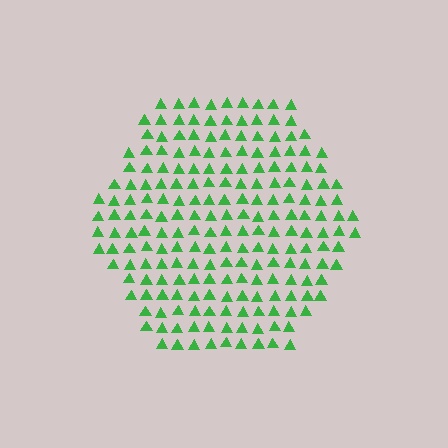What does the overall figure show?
The overall figure shows a hexagon.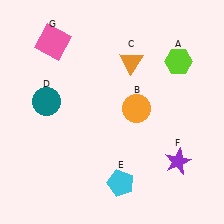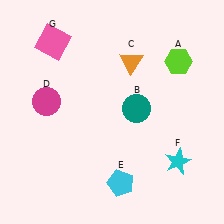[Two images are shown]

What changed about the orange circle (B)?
In Image 1, B is orange. In Image 2, it changed to teal.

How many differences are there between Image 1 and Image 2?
There are 3 differences between the two images.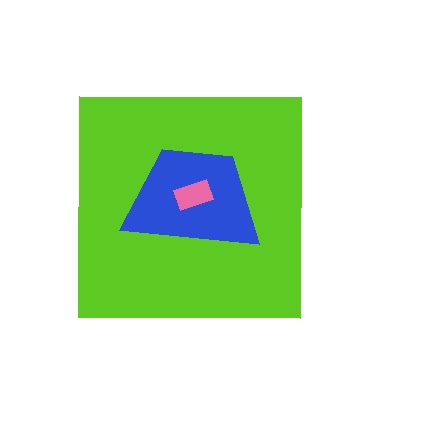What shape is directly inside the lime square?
The blue trapezoid.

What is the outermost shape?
The lime square.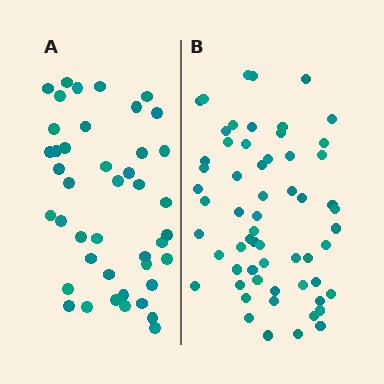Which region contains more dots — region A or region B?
Region B (the right region) has more dots.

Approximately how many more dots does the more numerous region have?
Region B has approximately 15 more dots than region A.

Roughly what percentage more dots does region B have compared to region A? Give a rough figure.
About 40% more.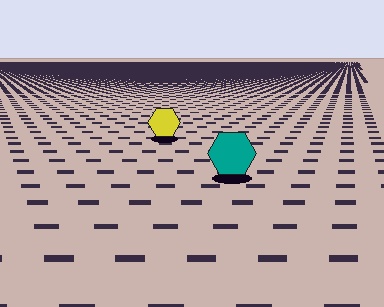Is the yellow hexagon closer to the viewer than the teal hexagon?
No. The teal hexagon is closer — you can tell from the texture gradient: the ground texture is coarser near it.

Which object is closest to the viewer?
The teal hexagon is closest. The texture marks near it are larger and more spread out.